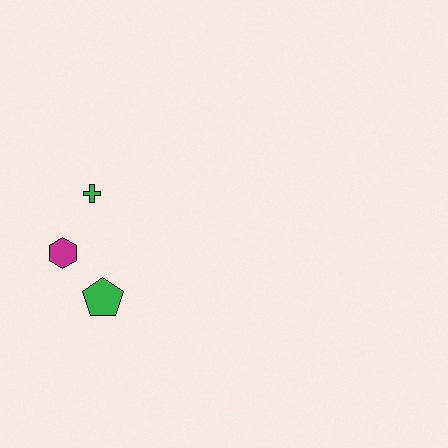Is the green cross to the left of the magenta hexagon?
No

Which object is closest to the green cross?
The magenta hexagon is closest to the green cross.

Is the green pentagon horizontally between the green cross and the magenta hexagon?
No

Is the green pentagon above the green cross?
No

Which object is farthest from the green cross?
The green pentagon is farthest from the green cross.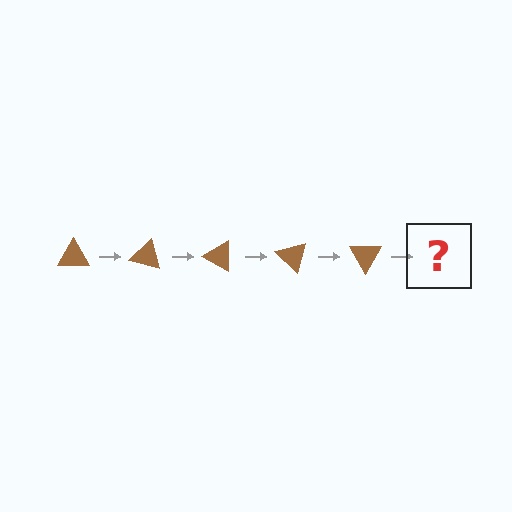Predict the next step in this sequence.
The next step is a brown triangle rotated 75 degrees.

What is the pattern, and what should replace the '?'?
The pattern is that the triangle rotates 15 degrees each step. The '?' should be a brown triangle rotated 75 degrees.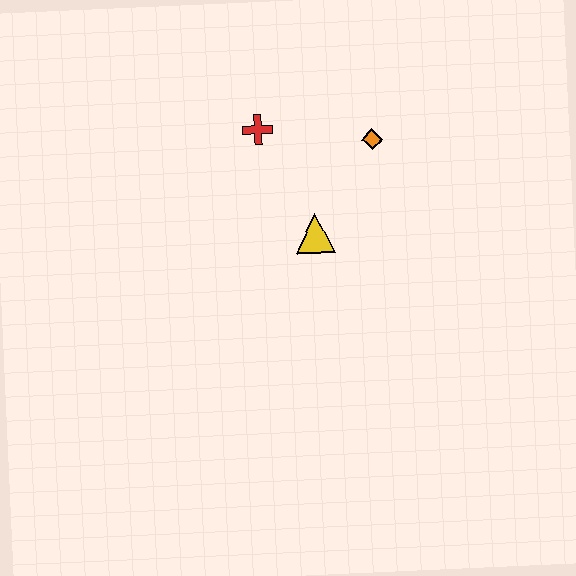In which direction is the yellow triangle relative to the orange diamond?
The yellow triangle is below the orange diamond.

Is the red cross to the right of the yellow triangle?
No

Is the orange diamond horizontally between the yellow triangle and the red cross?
No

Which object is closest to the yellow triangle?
The orange diamond is closest to the yellow triangle.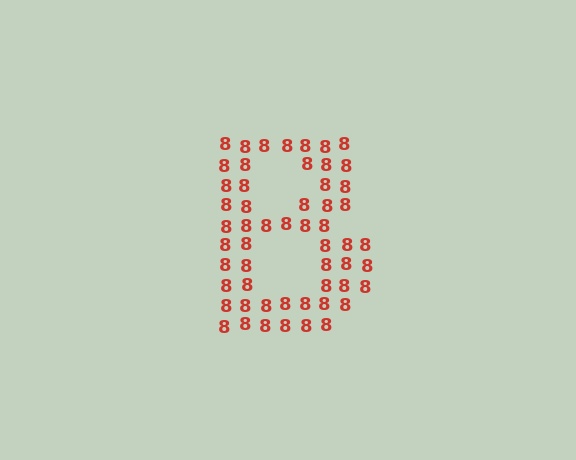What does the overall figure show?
The overall figure shows the letter B.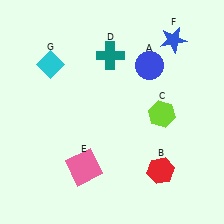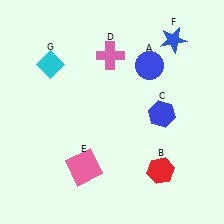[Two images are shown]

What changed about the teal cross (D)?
In Image 1, D is teal. In Image 2, it changed to pink.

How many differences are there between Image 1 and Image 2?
There are 2 differences between the two images.